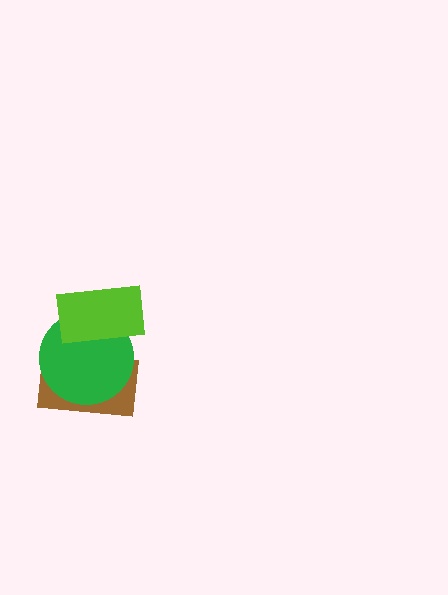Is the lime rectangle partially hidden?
No, no other shape covers it.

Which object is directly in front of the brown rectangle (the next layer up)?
The green circle is directly in front of the brown rectangle.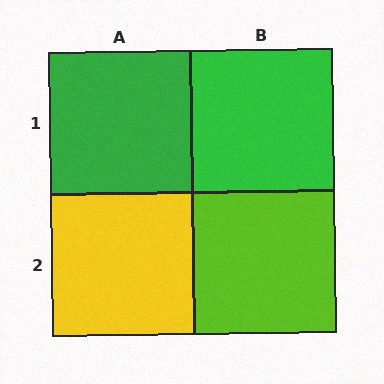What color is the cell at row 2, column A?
Yellow.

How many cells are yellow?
1 cell is yellow.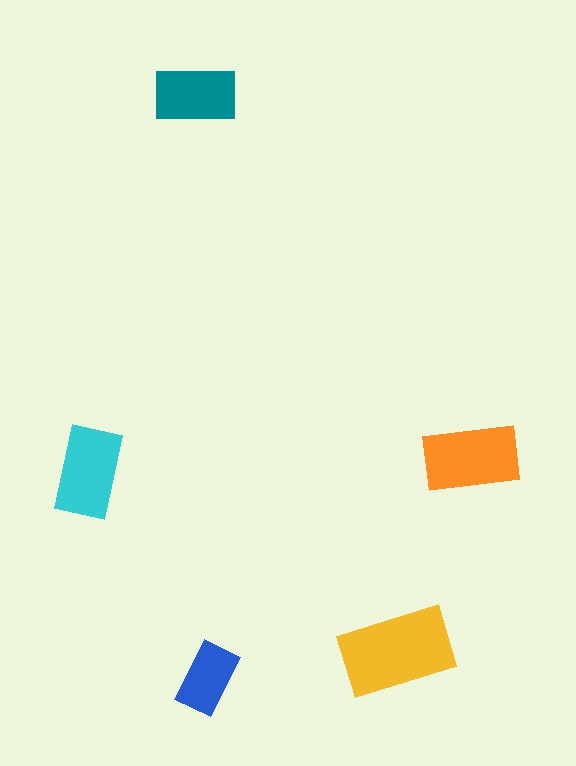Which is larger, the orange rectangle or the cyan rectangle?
The orange one.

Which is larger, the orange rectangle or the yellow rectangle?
The yellow one.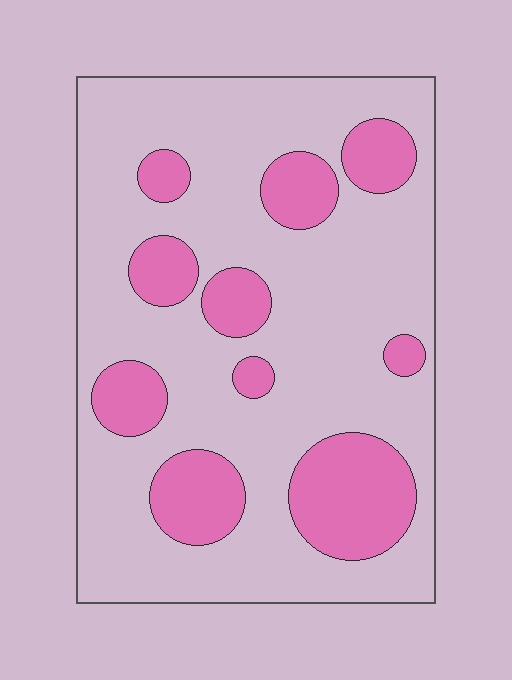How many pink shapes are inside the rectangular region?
10.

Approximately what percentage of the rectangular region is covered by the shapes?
Approximately 25%.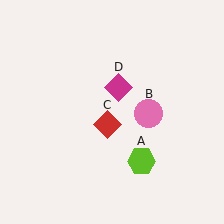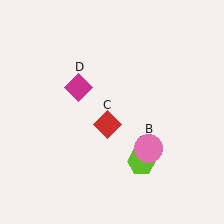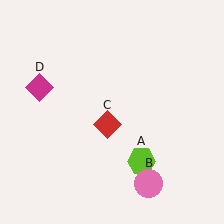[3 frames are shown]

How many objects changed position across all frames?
2 objects changed position: pink circle (object B), magenta diamond (object D).